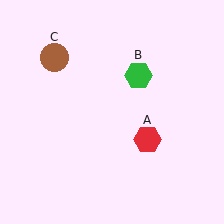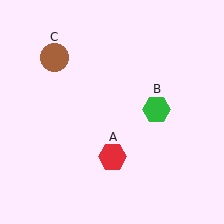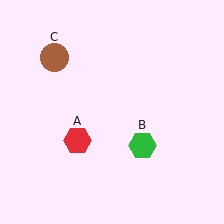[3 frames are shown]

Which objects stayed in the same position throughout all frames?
Brown circle (object C) remained stationary.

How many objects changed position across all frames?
2 objects changed position: red hexagon (object A), green hexagon (object B).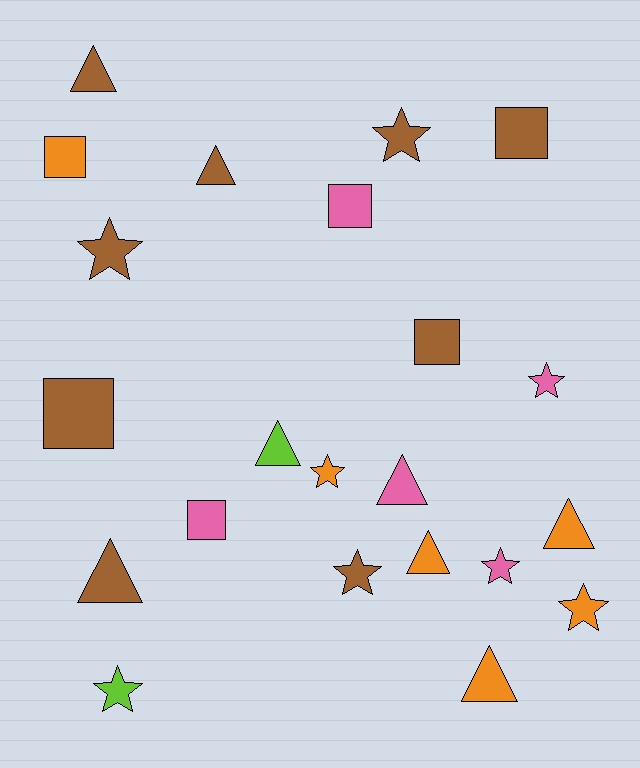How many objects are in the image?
There are 22 objects.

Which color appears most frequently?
Brown, with 9 objects.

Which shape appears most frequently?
Triangle, with 8 objects.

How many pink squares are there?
There are 2 pink squares.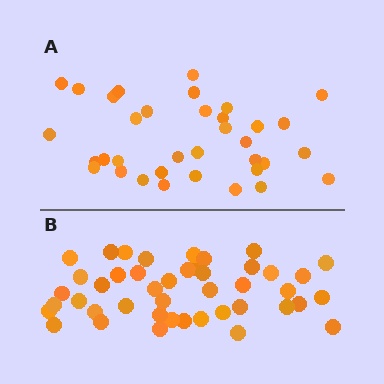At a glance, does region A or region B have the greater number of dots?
Region B (the bottom region) has more dots.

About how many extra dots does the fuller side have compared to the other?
Region B has roughly 8 or so more dots than region A.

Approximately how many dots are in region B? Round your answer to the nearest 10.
About 40 dots. (The exact count is 44, which rounds to 40.)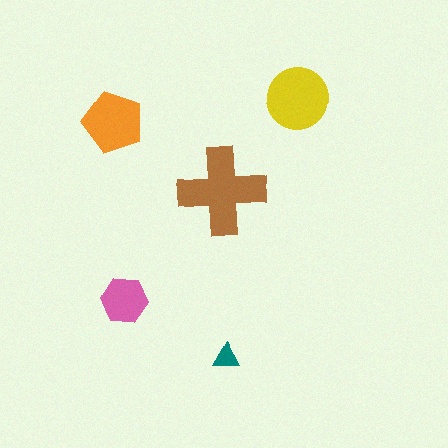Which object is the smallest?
The teal triangle.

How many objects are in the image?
There are 5 objects in the image.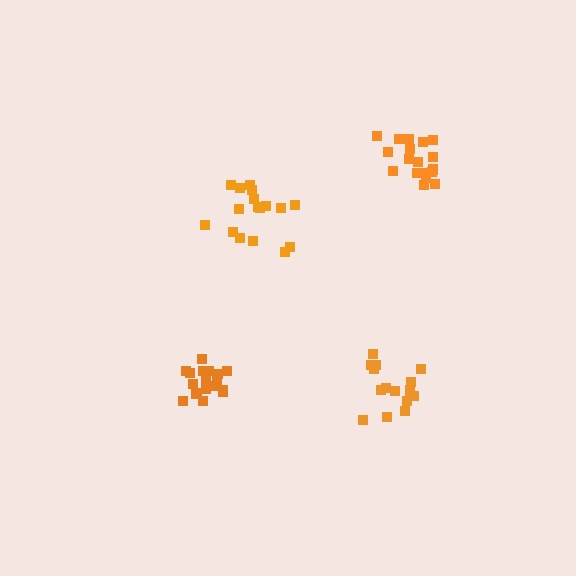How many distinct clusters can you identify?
There are 4 distinct clusters.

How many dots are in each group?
Group 1: 18 dots, Group 2: 16 dots, Group 3: 19 dots, Group 4: 17 dots (70 total).